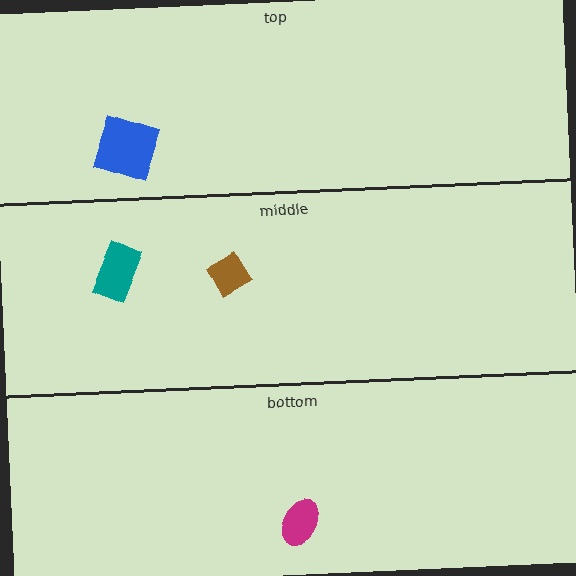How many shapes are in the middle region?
2.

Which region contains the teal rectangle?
The middle region.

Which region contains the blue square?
The top region.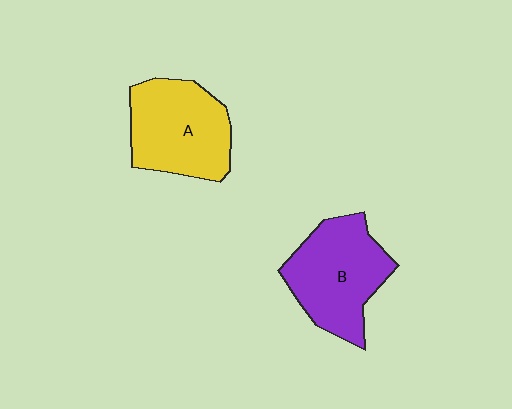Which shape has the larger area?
Shape B (purple).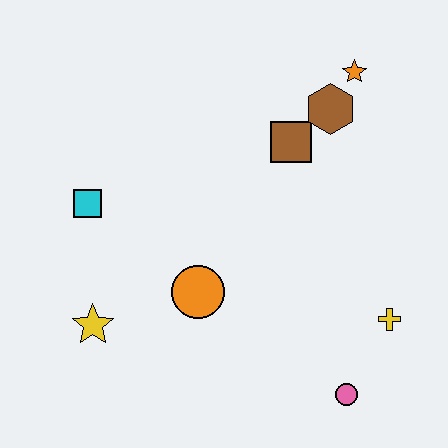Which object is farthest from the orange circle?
The orange star is farthest from the orange circle.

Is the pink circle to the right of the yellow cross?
No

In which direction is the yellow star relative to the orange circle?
The yellow star is to the left of the orange circle.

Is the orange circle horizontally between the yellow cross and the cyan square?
Yes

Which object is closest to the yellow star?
The orange circle is closest to the yellow star.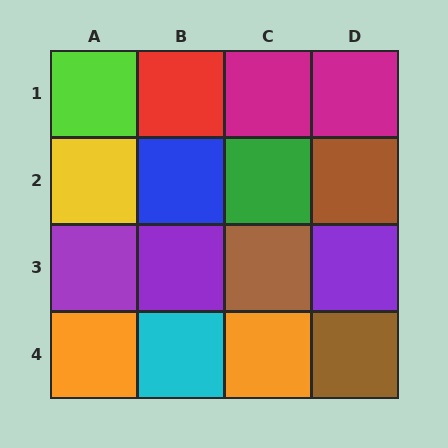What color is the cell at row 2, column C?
Green.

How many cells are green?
1 cell is green.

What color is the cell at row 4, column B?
Cyan.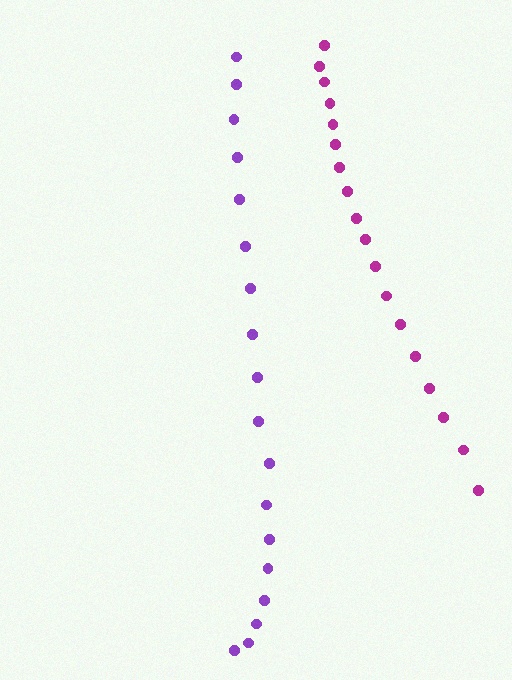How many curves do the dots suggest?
There are 2 distinct paths.